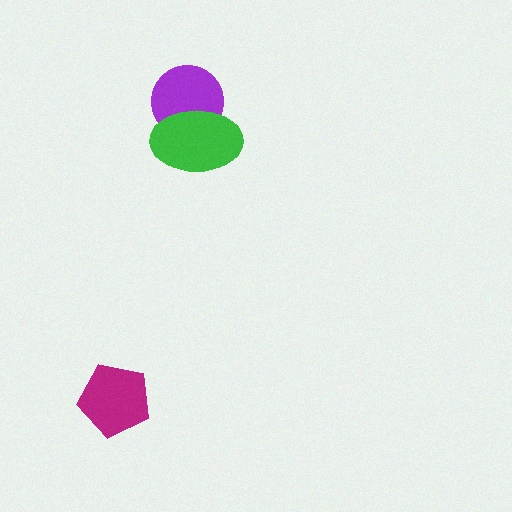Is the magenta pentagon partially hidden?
No, no other shape covers it.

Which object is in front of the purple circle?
The green ellipse is in front of the purple circle.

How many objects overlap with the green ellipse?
1 object overlaps with the green ellipse.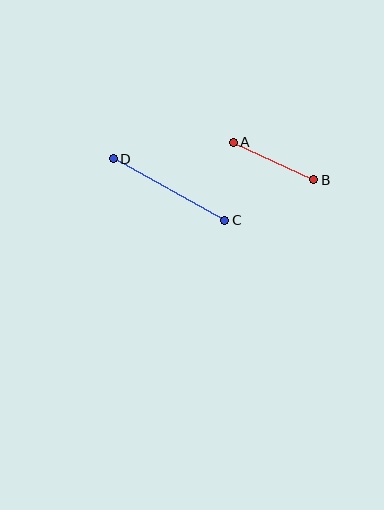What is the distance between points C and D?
The distance is approximately 127 pixels.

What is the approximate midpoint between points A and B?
The midpoint is at approximately (274, 161) pixels.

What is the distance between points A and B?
The distance is approximately 88 pixels.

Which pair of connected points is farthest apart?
Points C and D are farthest apart.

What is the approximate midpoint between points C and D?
The midpoint is at approximately (169, 190) pixels.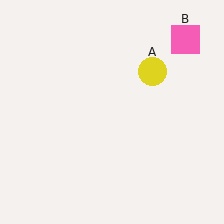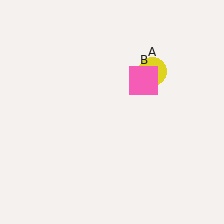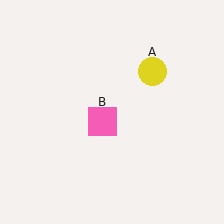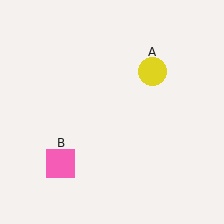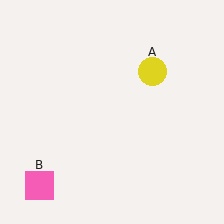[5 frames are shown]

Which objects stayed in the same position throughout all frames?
Yellow circle (object A) remained stationary.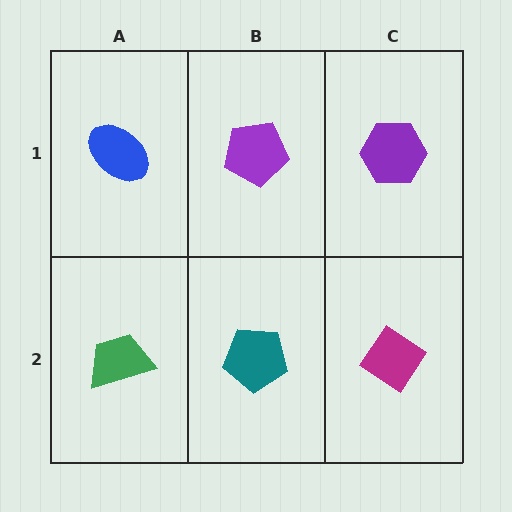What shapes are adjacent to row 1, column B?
A teal pentagon (row 2, column B), a blue ellipse (row 1, column A), a purple hexagon (row 1, column C).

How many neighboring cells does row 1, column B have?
3.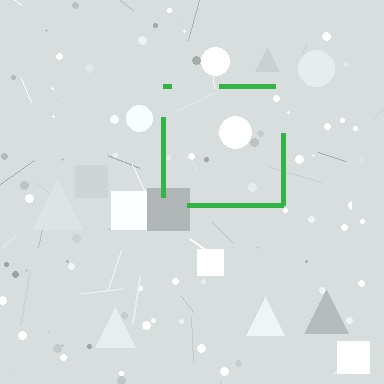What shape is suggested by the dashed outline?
The dashed outline suggests a square.